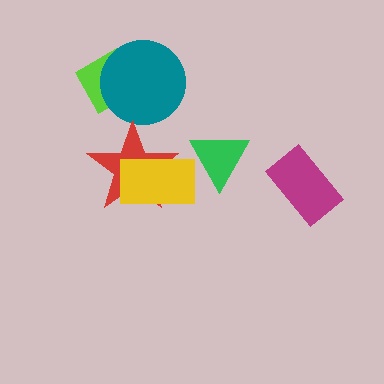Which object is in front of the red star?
The yellow rectangle is in front of the red star.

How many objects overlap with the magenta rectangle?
0 objects overlap with the magenta rectangle.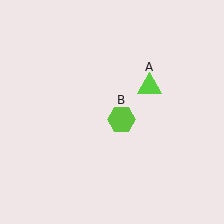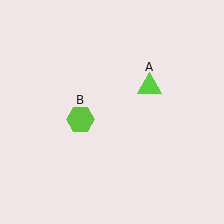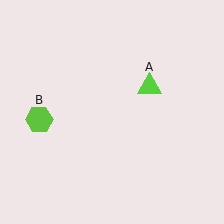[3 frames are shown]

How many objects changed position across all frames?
1 object changed position: lime hexagon (object B).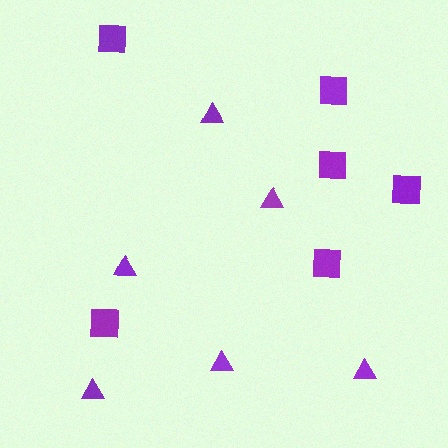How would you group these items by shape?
There are 2 groups: one group of squares (6) and one group of triangles (6).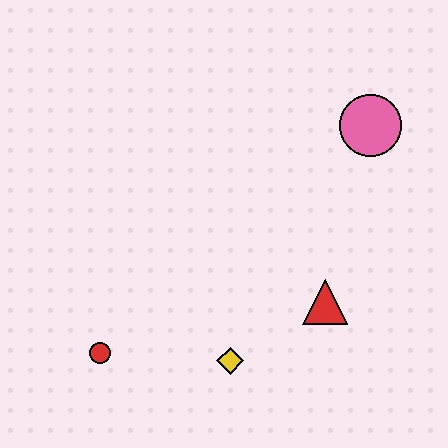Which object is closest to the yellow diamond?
The red triangle is closest to the yellow diamond.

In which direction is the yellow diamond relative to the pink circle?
The yellow diamond is below the pink circle.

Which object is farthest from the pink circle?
The red circle is farthest from the pink circle.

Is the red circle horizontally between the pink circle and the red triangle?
No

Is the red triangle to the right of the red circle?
Yes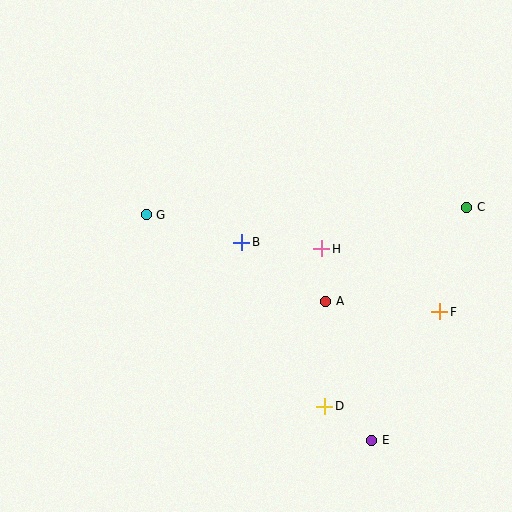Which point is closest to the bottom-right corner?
Point E is closest to the bottom-right corner.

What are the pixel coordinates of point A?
Point A is at (326, 301).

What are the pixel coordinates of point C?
Point C is at (467, 207).